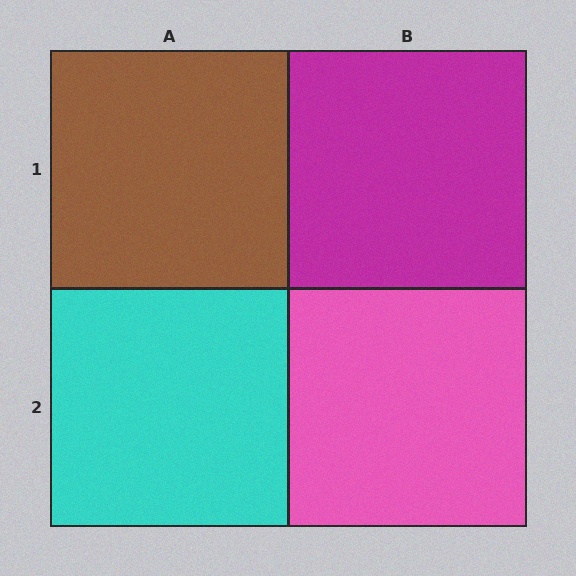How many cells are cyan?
1 cell is cyan.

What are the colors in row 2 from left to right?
Cyan, pink.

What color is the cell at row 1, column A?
Brown.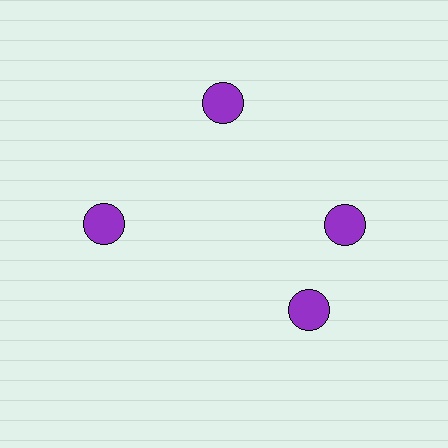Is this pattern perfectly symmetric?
No. The 4 purple circles are arranged in a ring, but one element near the 6 o'clock position is rotated out of alignment along the ring, breaking the 4-fold rotational symmetry.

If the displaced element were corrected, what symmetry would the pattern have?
It would have 4-fold rotational symmetry — the pattern would map onto itself every 90 degrees.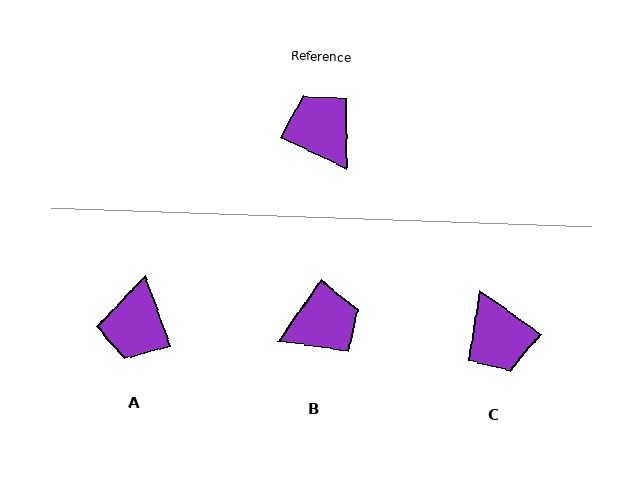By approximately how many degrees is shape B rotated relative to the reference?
Approximately 99 degrees clockwise.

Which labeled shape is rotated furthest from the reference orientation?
C, about 170 degrees away.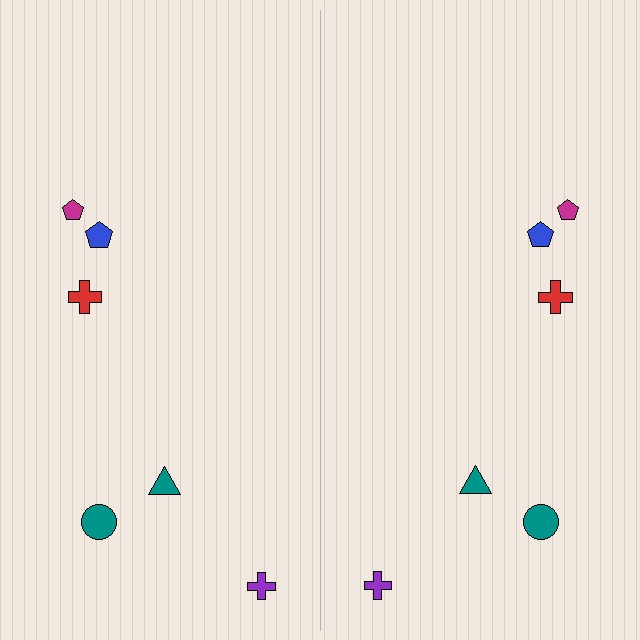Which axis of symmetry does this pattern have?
The pattern has a vertical axis of symmetry running through the center of the image.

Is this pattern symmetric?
Yes, this pattern has bilateral (reflection) symmetry.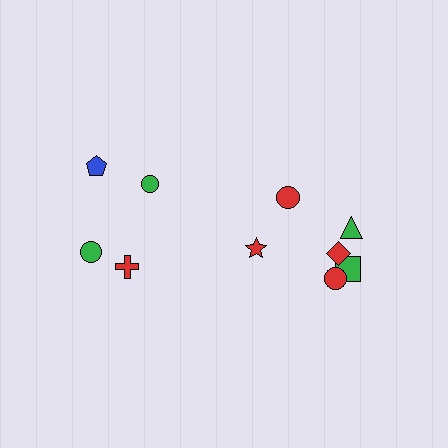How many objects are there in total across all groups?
There are 10 objects.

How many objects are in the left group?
There are 4 objects.